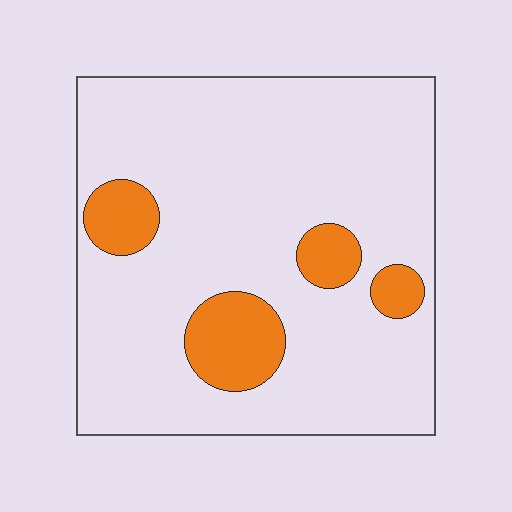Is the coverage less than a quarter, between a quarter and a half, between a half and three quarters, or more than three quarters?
Less than a quarter.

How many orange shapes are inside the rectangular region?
4.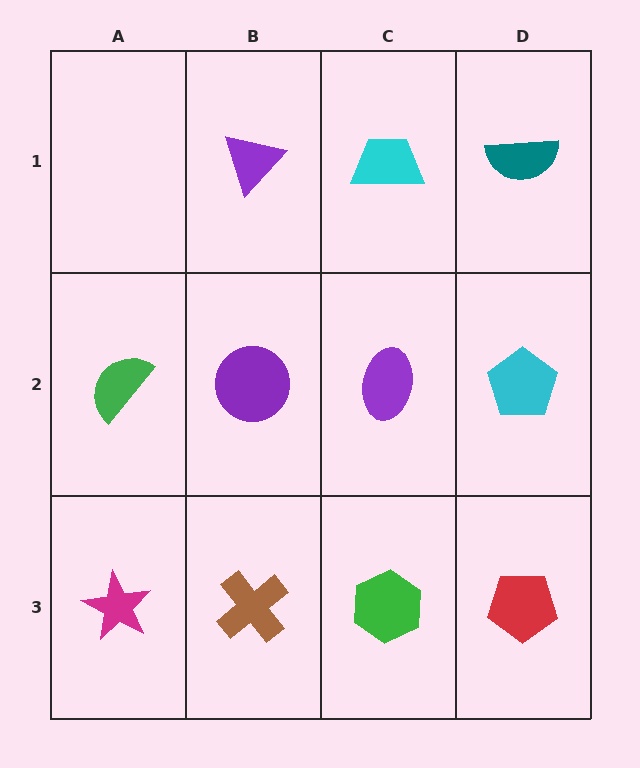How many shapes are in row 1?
3 shapes.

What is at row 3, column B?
A brown cross.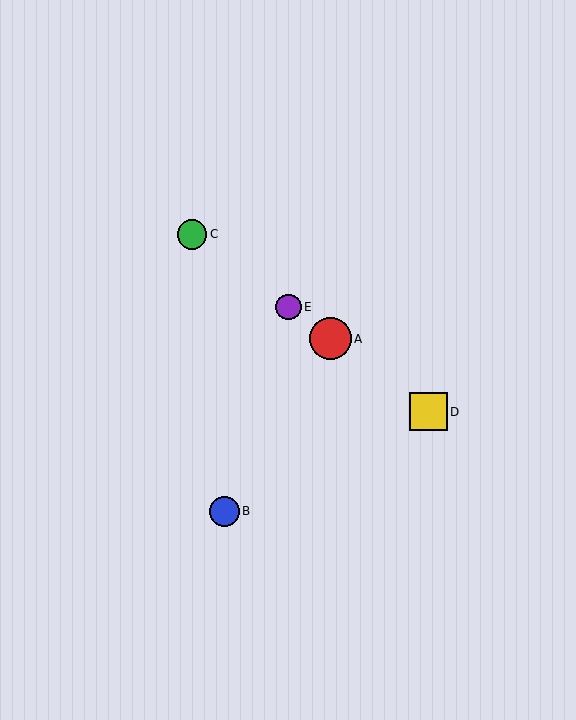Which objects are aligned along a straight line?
Objects A, C, D, E are aligned along a straight line.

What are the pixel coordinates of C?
Object C is at (192, 234).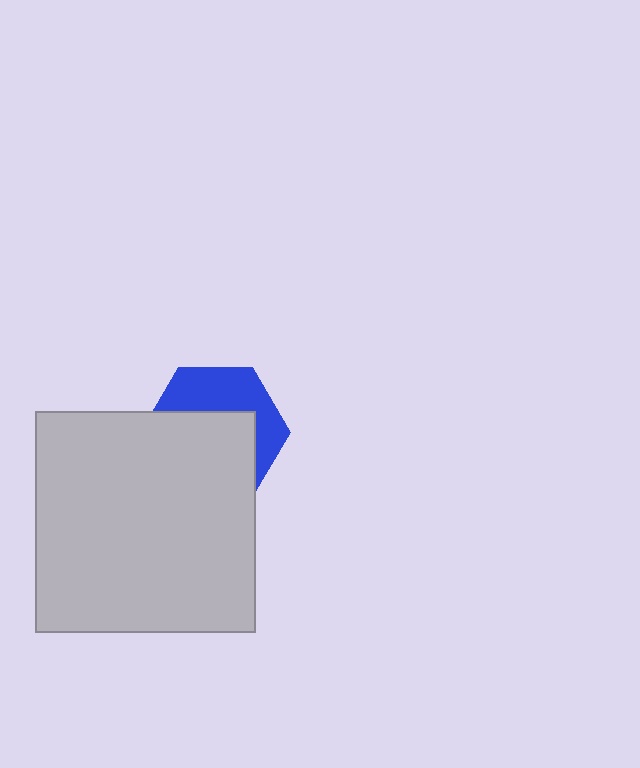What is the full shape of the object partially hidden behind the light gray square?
The partially hidden object is a blue hexagon.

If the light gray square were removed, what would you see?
You would see the complete blue hexagon.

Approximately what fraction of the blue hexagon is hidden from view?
Roughly 58% of the blue hexagon is hidden behind the light gray square.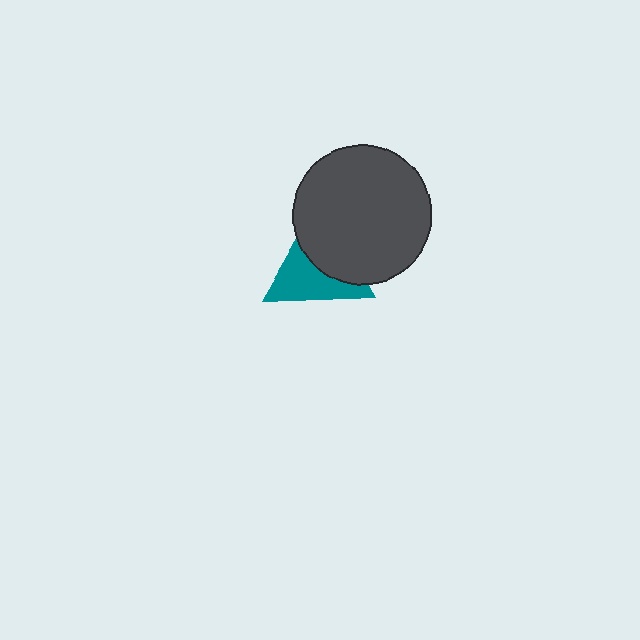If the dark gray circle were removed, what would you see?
You would see the complete teal triangle.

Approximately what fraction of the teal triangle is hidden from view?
Roughly 47% of the teal triangle is hidden behind the dark gray circle.